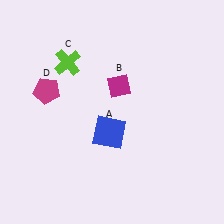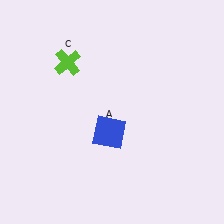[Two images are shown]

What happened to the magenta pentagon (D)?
The magenta pentagon (D) was removed in Image 2. It was in the top-left area of Image 1.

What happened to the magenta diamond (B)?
The magenta diamond (B) was removed in Image 2. It was in the top-right area of Image 1.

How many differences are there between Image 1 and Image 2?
There are 2 differences between the two images.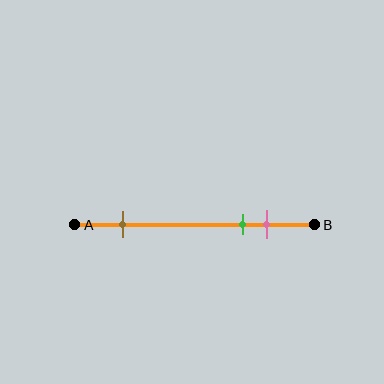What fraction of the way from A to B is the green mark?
The green mark is approximately 70% (0.7) of the way from A to B.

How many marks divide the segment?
There are 3 marks dividing the segment.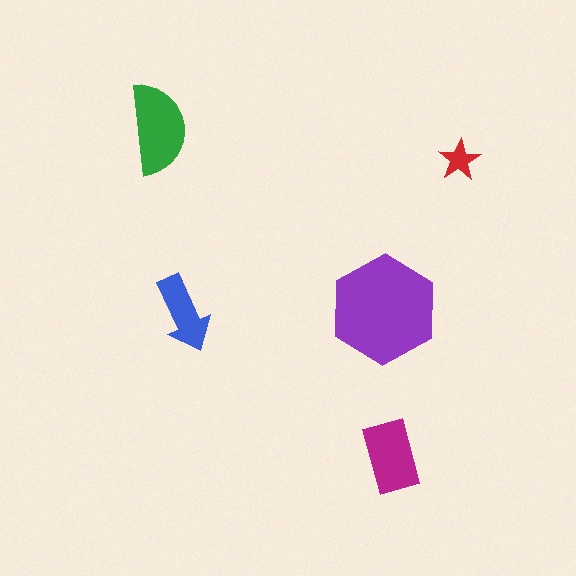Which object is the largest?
The purple hexagon.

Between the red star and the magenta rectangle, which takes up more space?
The magenta rectangle.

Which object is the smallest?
The red star.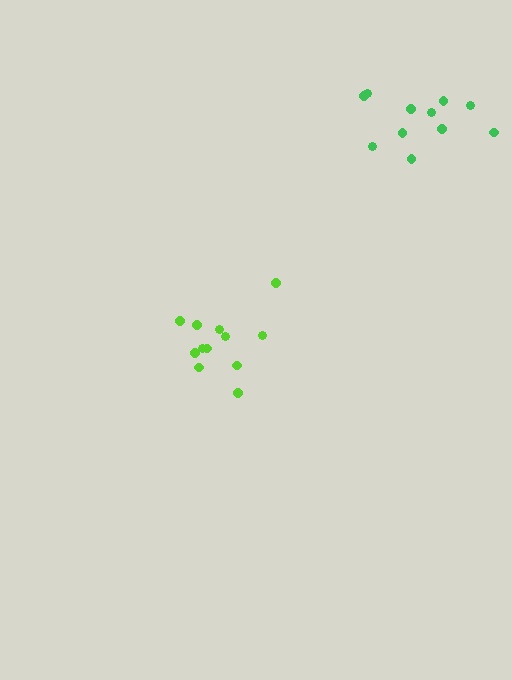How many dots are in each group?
Group 1: 11 dots, Group 2: 12 dots (23 total).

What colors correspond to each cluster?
The clusters are colored: green, lime.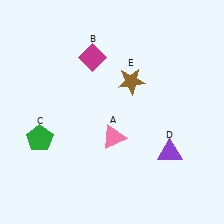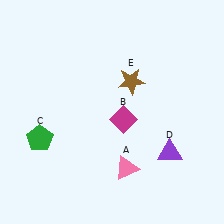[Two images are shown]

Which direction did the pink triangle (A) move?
The pink triangle (A) moved down.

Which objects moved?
The objects that moved are: the pink triangle (A), the magenta diamond (B).